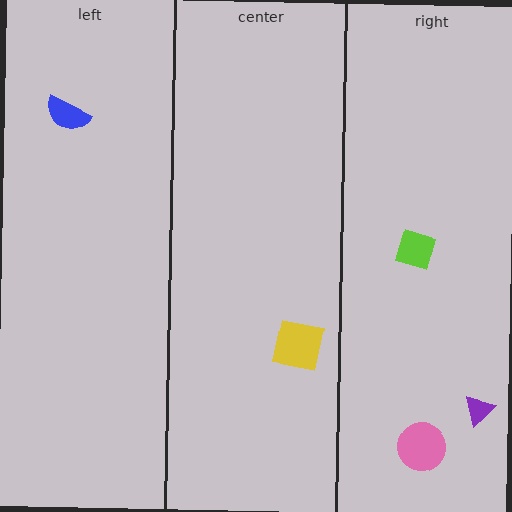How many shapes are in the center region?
1.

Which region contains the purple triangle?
The right region.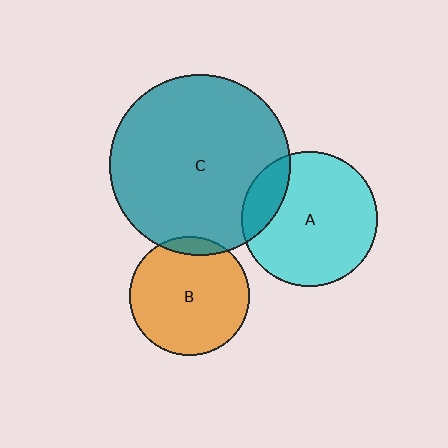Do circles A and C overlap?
Yes.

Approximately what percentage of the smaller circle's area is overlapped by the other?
Approximately 15%.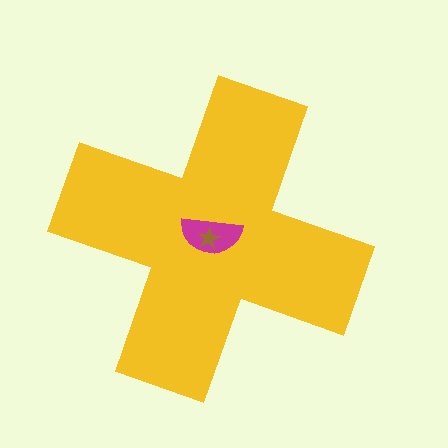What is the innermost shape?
The brown star.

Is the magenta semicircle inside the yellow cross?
Yes.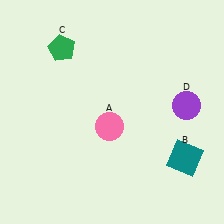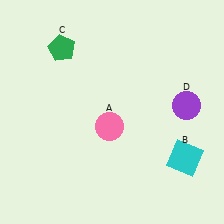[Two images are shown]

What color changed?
The square (B) changed from teal in Image 1 to cyan in Image 2.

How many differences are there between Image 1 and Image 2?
There is 1 difference between the two images.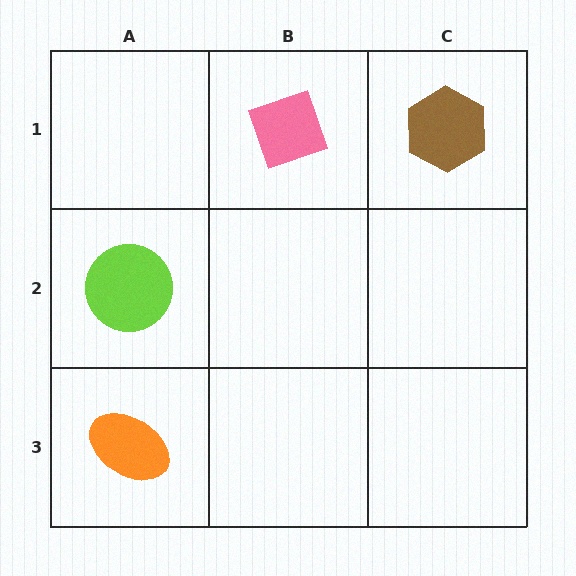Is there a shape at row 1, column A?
No, that cell is empty.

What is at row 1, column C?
A brown hexagon.